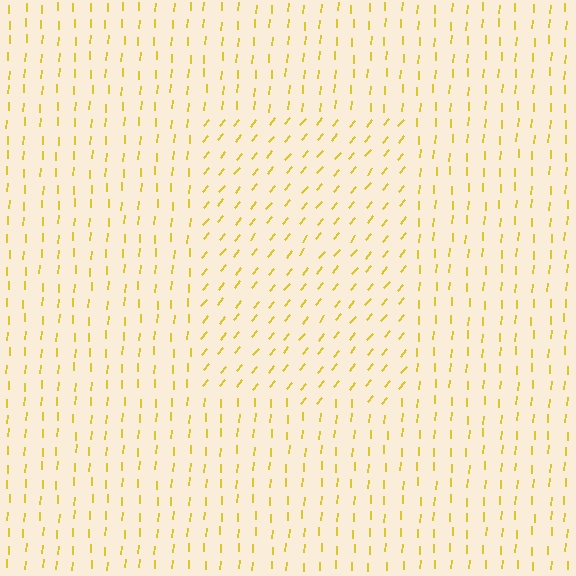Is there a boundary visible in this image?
Yes, there is a texture boundary formed by a change in line orientation.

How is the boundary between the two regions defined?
The boundary is defined purely by a change in line orientation (approximately 36 degrees difference). All lines are the same color and thickness.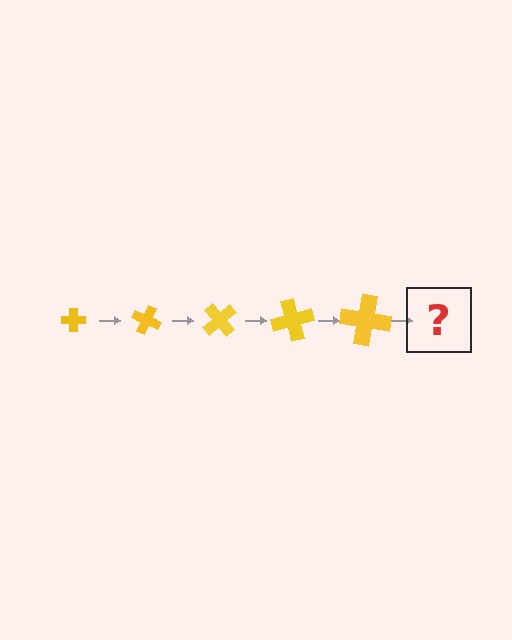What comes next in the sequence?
The next element should be a cross, larger than the previous one and rotated 125 degrees from the start.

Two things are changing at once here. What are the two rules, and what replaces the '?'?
The two rules are that the cross grows larger each step and it rotates 25 degrees each step. The '?' should be a cross, larger than the previous one and rotated 125 degrees from the start.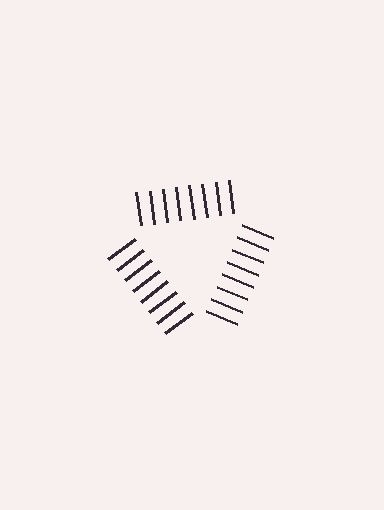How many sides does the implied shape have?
3 sides — the line-ends trace a triangle.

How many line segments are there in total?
24 — 8 along each of the 3 edges.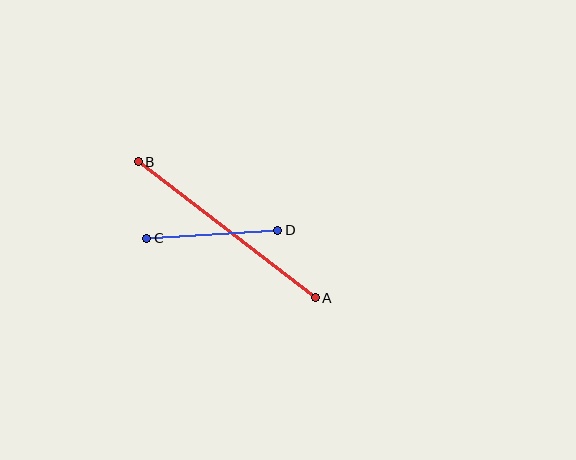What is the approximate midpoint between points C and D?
The midpoint is at approximately (212, 234) pixels.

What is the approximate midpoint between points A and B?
The midpoint is at approximately (227, 230) pixels.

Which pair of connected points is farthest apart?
Points A and B are farthest apart.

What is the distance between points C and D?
The distance is approximately 131 pixels.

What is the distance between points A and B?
The distance is approximately 223 pixels.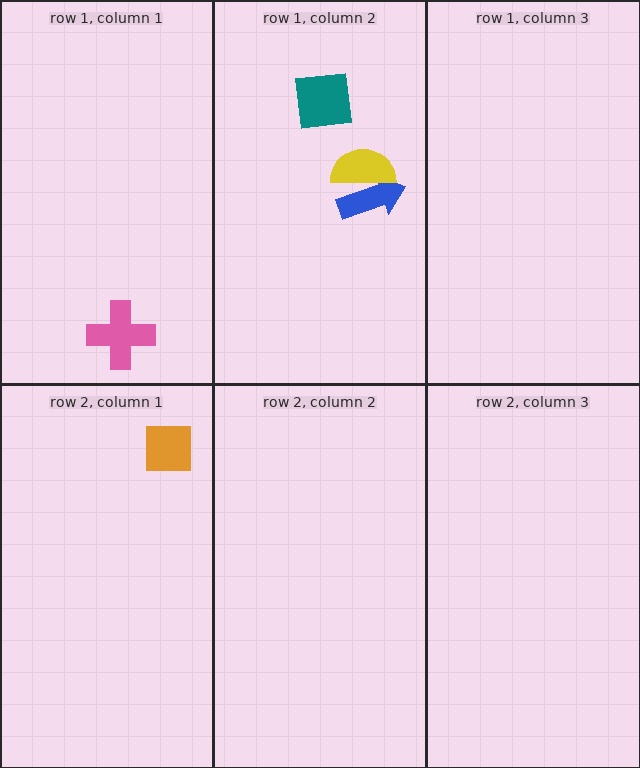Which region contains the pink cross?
The row 1, column 1 region.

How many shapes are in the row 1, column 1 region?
1.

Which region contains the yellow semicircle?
The row 1, column 2 region.